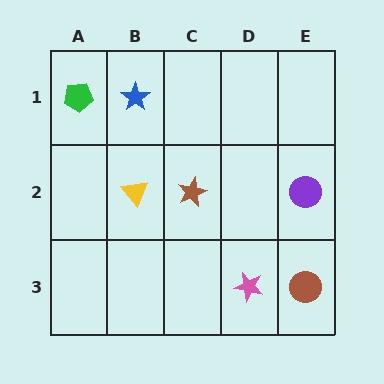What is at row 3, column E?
A brown circle.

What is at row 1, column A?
A green pentagon.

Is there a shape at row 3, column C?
No, that cell is empty.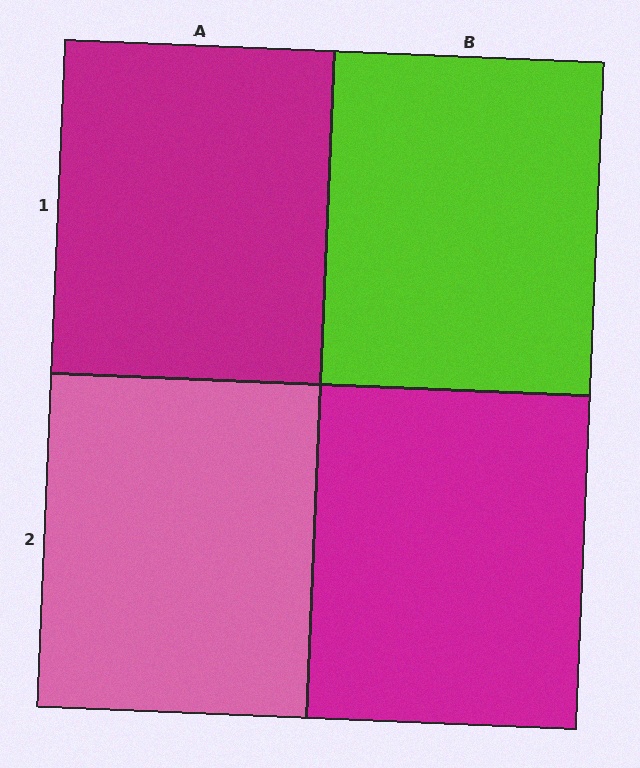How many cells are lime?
1 cell is lime.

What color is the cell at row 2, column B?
Magenta.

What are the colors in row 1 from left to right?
Magenta, lime.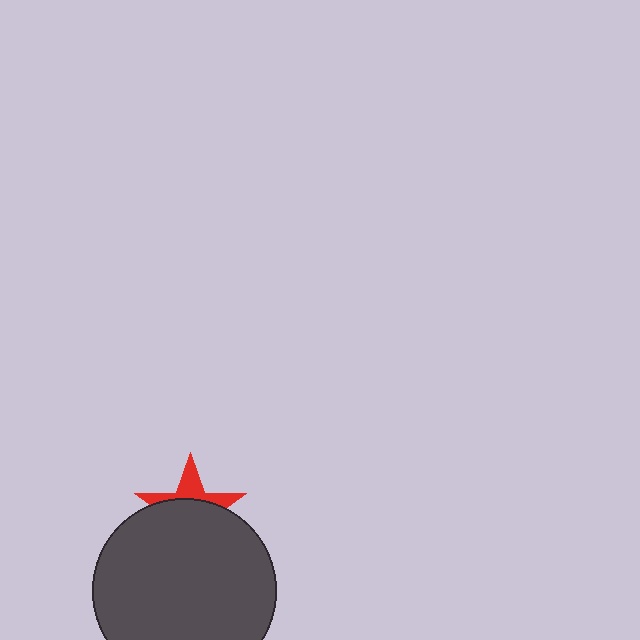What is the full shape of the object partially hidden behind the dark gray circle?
The partially hidden object is a red star.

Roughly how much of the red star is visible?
A small part of it is visible (roughly 35%).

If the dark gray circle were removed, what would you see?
You would see the complete red star.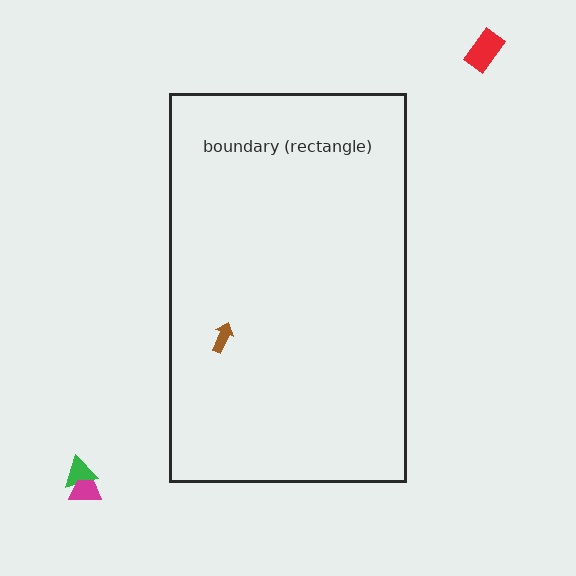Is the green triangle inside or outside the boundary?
Outside.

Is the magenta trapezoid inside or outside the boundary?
Outside.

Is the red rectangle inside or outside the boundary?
Outside.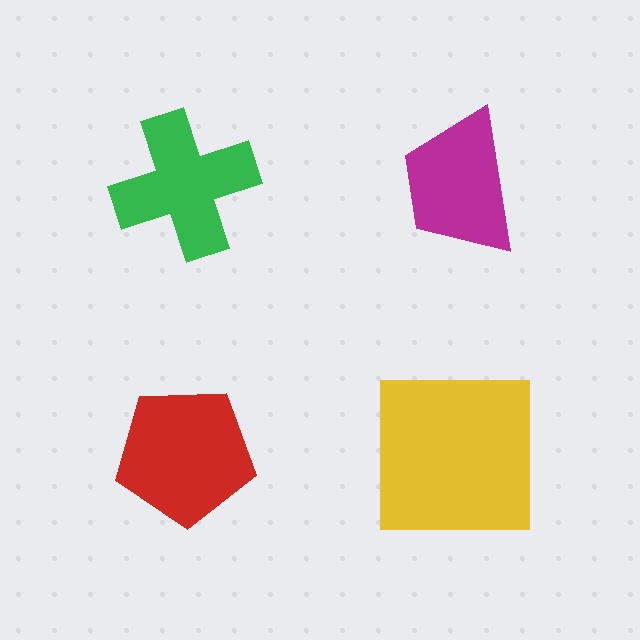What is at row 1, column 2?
A magenta trapezoid.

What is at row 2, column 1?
A red pentagon.